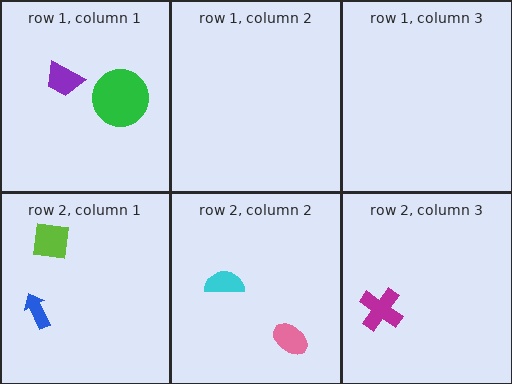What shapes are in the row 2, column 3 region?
The magenta cross.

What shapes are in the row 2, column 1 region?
The lime square, the blue arrow.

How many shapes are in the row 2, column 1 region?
2.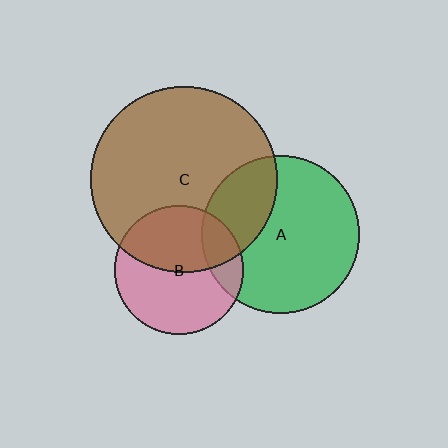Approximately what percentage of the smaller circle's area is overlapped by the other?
Approximately 30%.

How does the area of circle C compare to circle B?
Approximately 2.1 times.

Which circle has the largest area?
Circle C (brown).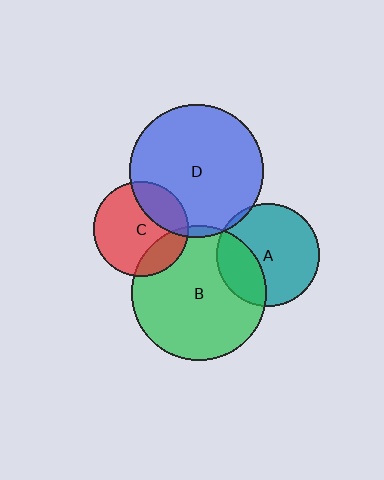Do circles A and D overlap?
Yes.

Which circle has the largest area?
Circle B (green).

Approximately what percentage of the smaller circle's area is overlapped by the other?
Approximately 5%.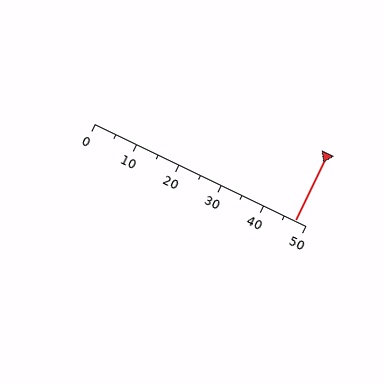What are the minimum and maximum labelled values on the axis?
The axis runs from 0 to 50.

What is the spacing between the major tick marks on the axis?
The major ticks are spaced 10 apart.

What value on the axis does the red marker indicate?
The marker indicates approximately 47.5.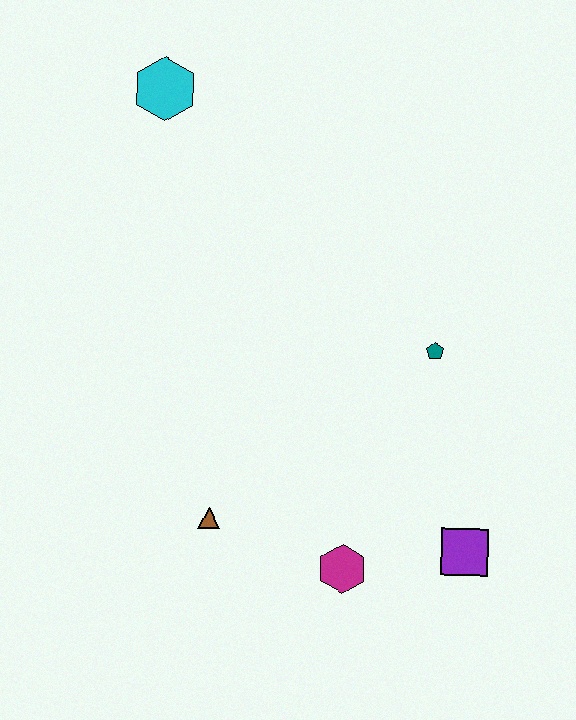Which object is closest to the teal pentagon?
The purple square is closest to the teal pentagon.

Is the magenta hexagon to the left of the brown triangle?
No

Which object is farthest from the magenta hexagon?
The cyan hexagon is farthest from the magenta hexagon.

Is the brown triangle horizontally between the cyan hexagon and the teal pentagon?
Yes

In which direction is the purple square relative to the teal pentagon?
The purple square is below the teal pentagon.